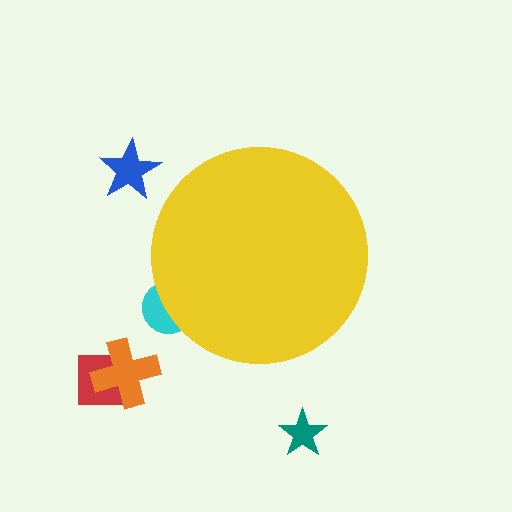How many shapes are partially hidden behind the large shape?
1 shape is partially hidden.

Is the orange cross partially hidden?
No, the orange cross is fully visible.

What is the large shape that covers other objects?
A yellow circle.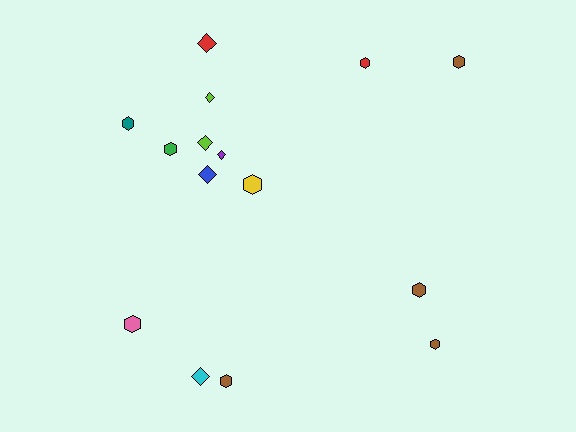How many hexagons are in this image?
There are 9 hexagons.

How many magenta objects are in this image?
There are no magenta objects.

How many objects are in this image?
There are 15 objects.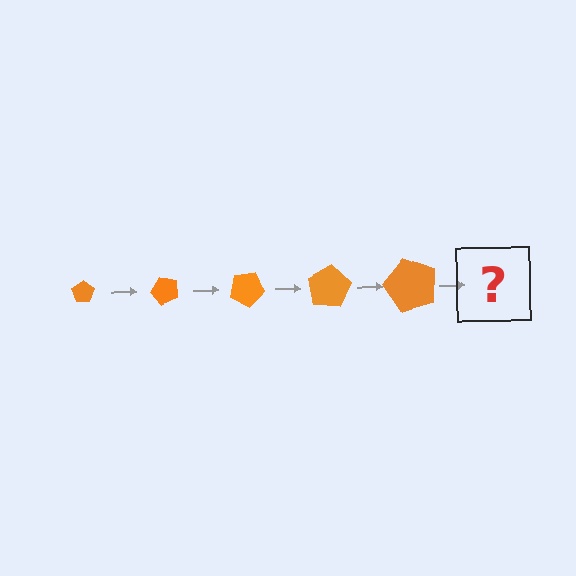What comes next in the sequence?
The next element should be a pentagon, larger than the previous one and rotated 250 degrees from the start.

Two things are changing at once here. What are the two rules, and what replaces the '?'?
The two rules are that the pentagon grows larger each step and it rotates 50 degrees each step. The '?' should be a pentagon, larger than the previous one and rotated 250 degrees from the start.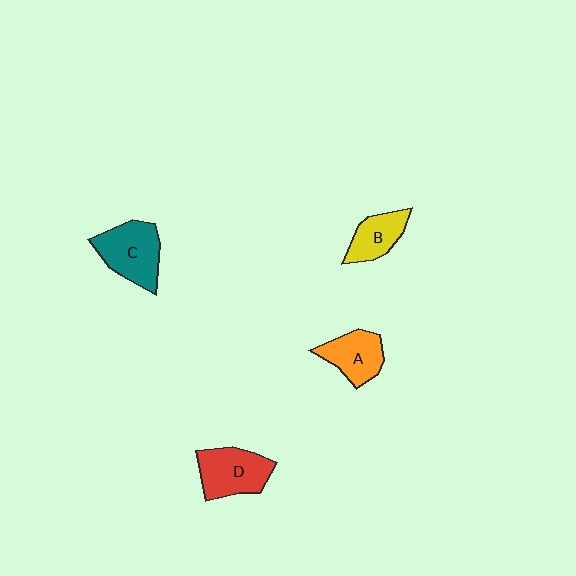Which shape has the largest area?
Shape C (teal).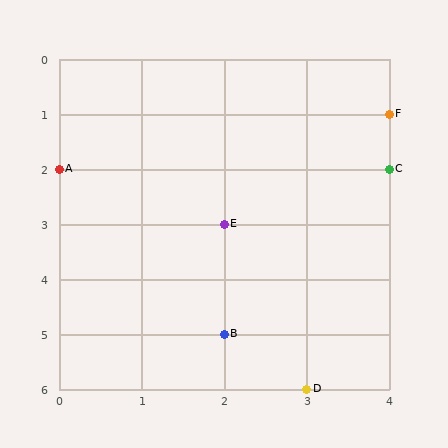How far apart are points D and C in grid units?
Points D and C are 1 column and 4 rows apart (about 4.1 grid units diagonally).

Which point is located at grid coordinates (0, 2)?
Point A is at (0, 2).